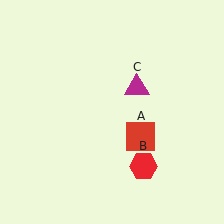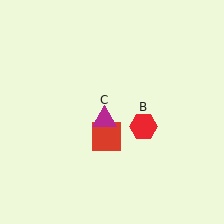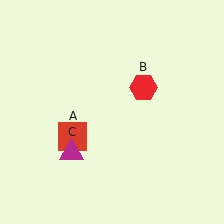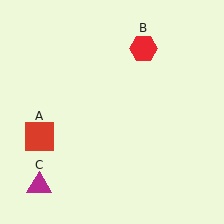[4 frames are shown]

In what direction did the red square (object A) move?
The red square (object A) moved left.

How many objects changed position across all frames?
3 objects changed position: red square (object A), red hexagon (object B), magenta triangle (object C).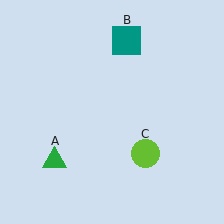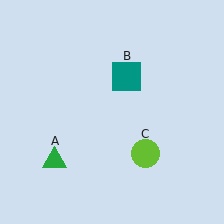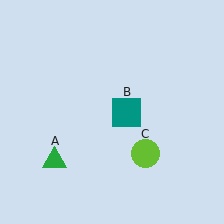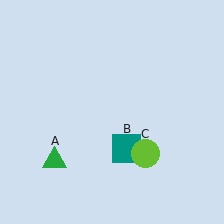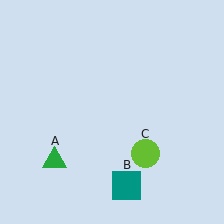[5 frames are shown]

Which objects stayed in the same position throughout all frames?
Green triangle (object A) and lime circle (object C) remained stationary.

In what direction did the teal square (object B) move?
The teal square (object B) moved down.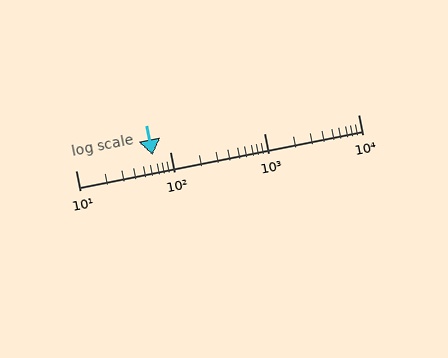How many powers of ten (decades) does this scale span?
The scale spans 3 decades, from 10 to 10000.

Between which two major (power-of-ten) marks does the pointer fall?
The pointer is between 10 and 100.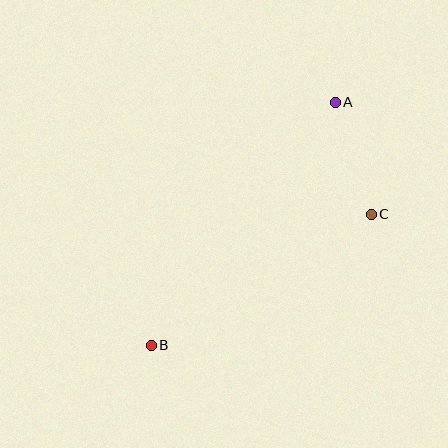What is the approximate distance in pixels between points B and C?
The distance between B and C is approximately 256 pixels.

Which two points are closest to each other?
Points A and C are closest to each other.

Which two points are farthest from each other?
Points A and B are farthest from each other.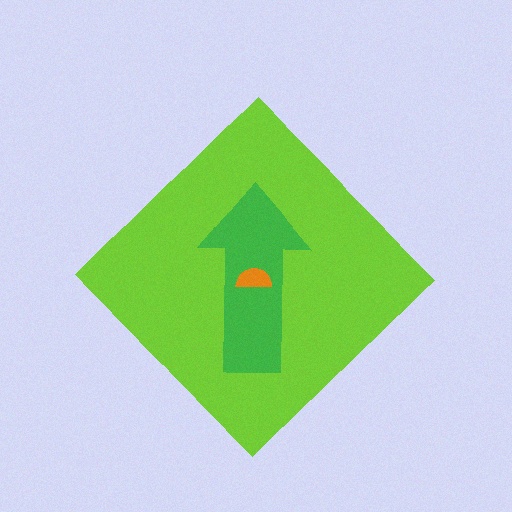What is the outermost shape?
The lime diamond.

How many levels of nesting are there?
3.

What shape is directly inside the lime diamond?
The green arrow.